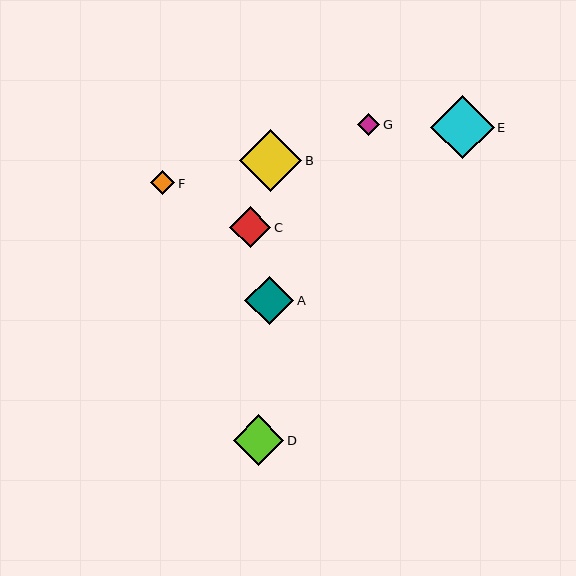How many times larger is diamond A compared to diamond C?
Diamond A is approximately 1.2 times the size of diamond C.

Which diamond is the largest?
Diamond E is the largest with a size of approximately 63 pixels.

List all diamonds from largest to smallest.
From largest to smallest: E, B, D, A, C, F, G.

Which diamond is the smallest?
Diamond G is the smallest with a size of approximately 22 pixels.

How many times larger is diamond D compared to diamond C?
Diamond D is approximately 1.2 times the size of diamond C.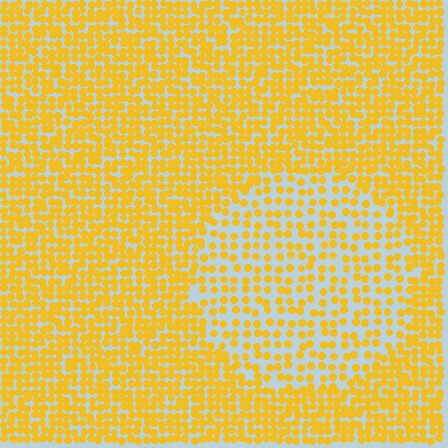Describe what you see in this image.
The image contains small yellow elements arranged at two different densities. A circle-shaped region is visible where the elements are less densely packed than the surrounding area.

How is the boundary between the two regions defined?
The boundary is defined by a change in element density (approximately 1.9x ratio). All elements are the same color, size, and shape.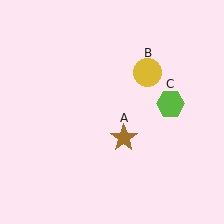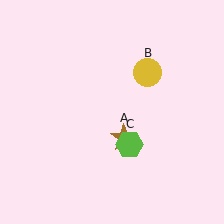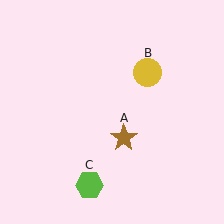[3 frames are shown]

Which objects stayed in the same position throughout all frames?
Brown star (object A) and yellow circle (object B) remained stationary.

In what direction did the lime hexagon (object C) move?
The lime hexagon (object C) moved down and to the left.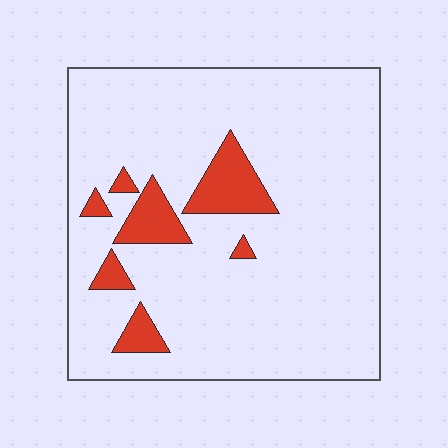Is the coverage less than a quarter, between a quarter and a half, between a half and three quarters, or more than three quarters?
Less than a quarter.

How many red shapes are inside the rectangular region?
7.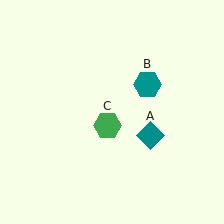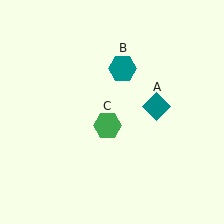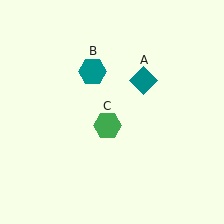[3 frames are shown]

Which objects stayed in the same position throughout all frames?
Green hexagon (object C) remained stationary.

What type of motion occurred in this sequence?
The teal diamond (object A), teal hexagon (object B) rotated counterclockwise around the center of the scene.